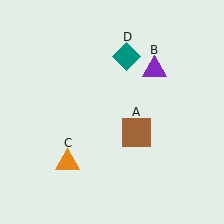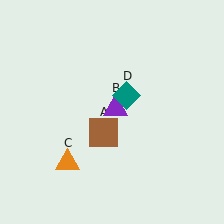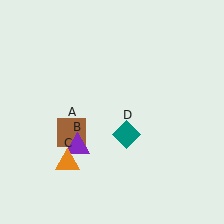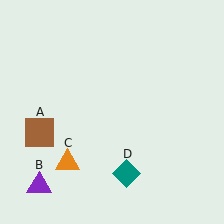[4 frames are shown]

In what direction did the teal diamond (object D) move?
The teal diamond (object D) moved down.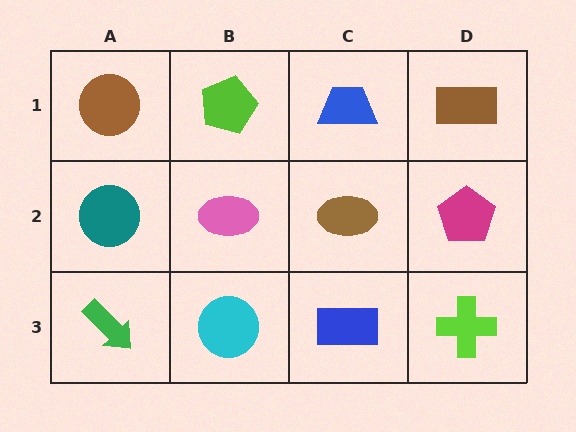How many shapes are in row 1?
4 shapes.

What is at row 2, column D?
A magenta pentagon.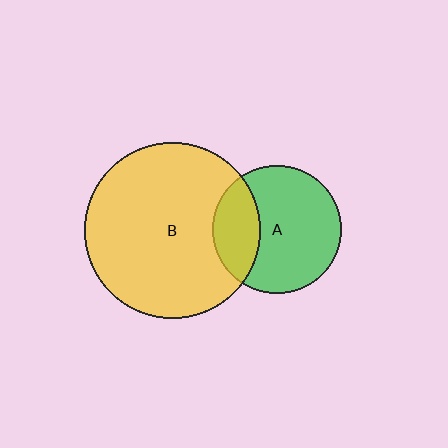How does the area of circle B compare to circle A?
Approximately 1.9 times.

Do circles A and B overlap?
Yes.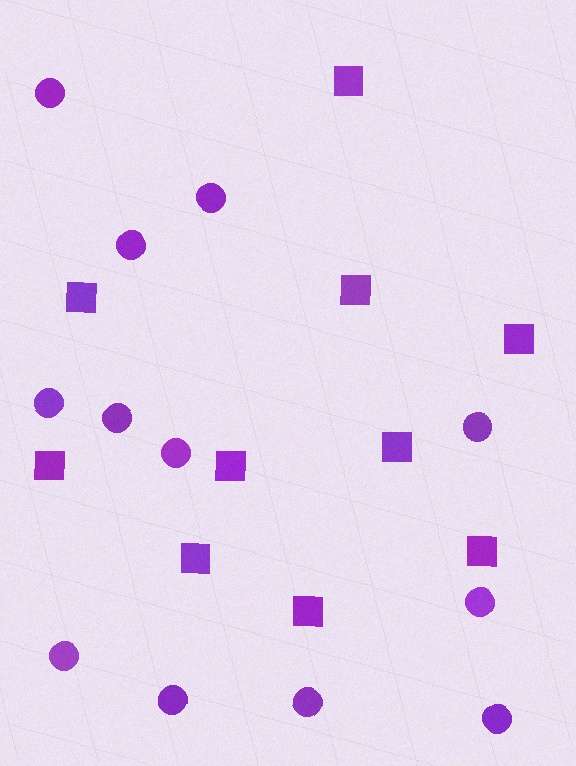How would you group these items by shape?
There are 2 groups: one group of circles (12) and one group of squares (10).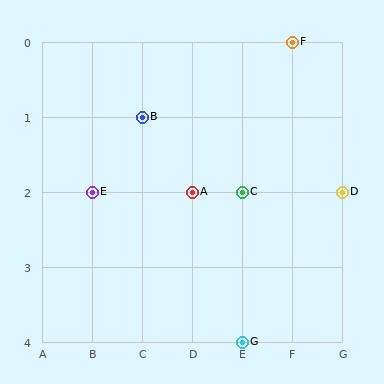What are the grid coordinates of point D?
Point D is at grid coordinates (G, 2).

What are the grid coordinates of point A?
Point A is at grid coordinates (D, 2).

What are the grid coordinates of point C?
Point C is at grid coordinates (E, 2).